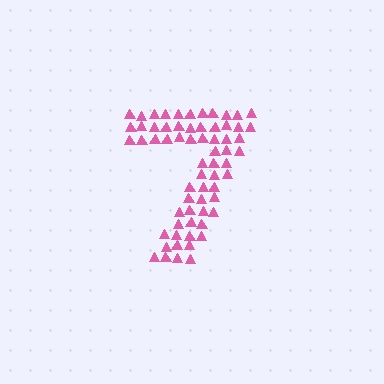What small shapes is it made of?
It is made of small triangles.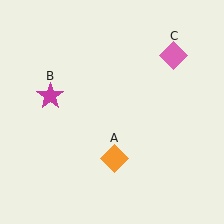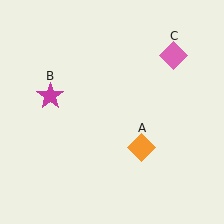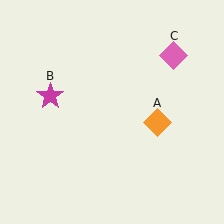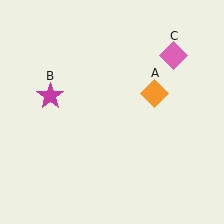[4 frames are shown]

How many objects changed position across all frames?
1 object changed position: orange diamond (object A).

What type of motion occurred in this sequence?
The orange diamond (object A) rotated counterclockwise around the center of the scene.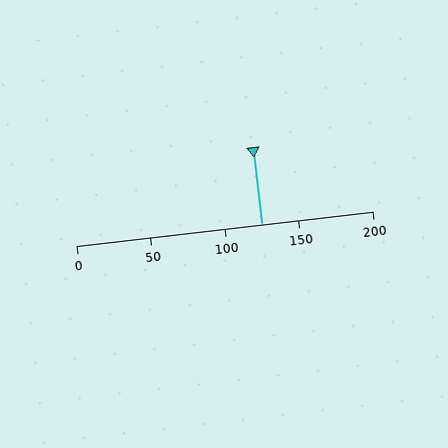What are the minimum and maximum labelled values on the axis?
The axis runs from 0 to 200.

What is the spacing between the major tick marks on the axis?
The major ticks are spaced 50 apart.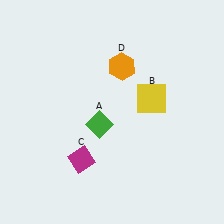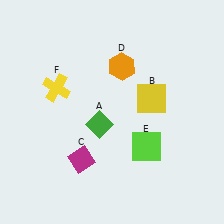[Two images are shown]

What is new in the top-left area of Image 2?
A yellow cross (F) was added in the top-left area of Image 2.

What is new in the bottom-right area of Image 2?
A lime square (E) was added in the bottom-right area of Image 2.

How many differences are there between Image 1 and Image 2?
There are 2 differences between the two images.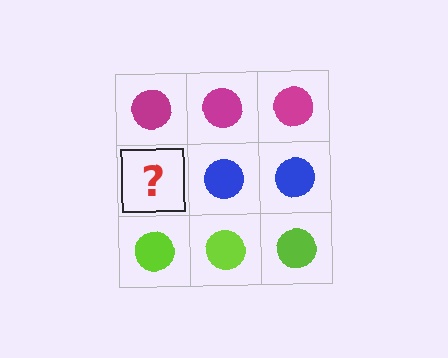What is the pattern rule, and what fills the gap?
The rule is that each row has a consistent color. The gap should be filled with a blue circle.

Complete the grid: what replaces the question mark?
The question mark should be replaced with a blue circle.